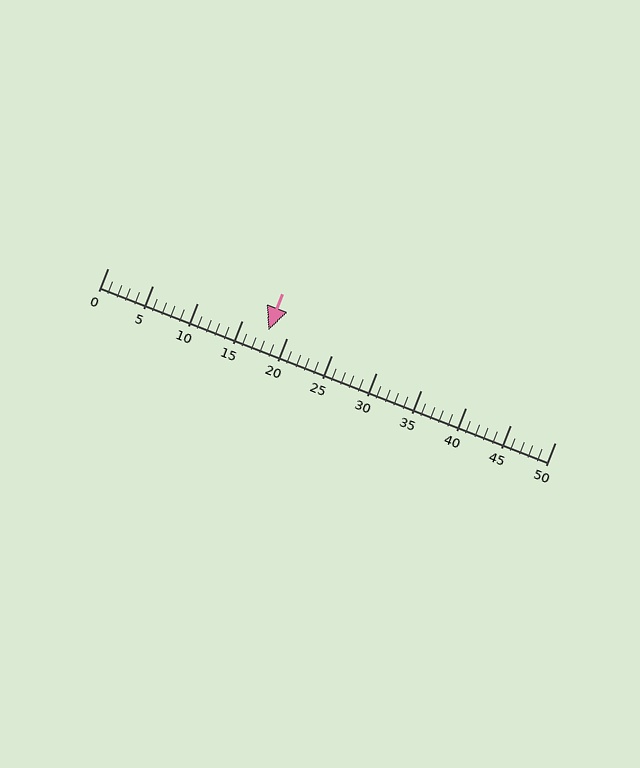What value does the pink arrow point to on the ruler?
The pink arrow points to approximately 18.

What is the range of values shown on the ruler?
The ruler shows values from 0 to 50.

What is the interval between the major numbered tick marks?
The major tick marks are spaced 5 units apart.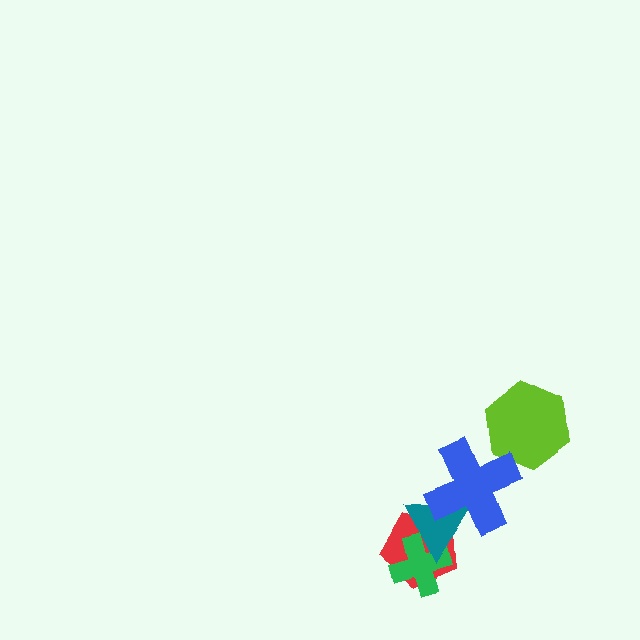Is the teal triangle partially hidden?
Yes, it is partially covered by another shape.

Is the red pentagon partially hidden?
Yes, it is partially covered by another shape.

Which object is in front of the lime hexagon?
The blue cross is in front of the lime hexagon.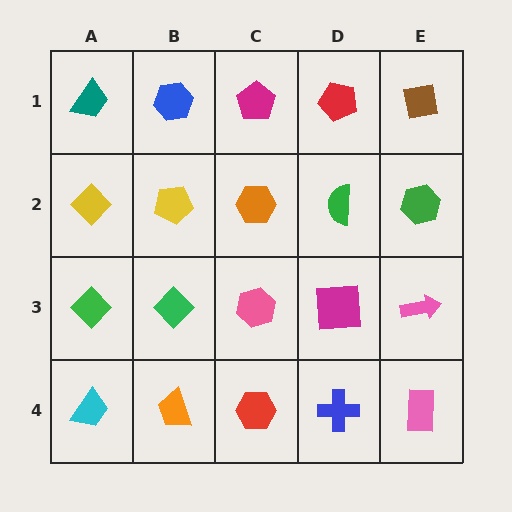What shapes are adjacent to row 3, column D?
A green semicircle (row 2, column D), a blue cross (row 4, column D), a pink hexagon (row 3, column C), a pink arrow (row 3, column E).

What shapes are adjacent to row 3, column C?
An orange hexagon (row 2, column C), a red hexagon (row 4, column C), a green diamond (row 3, column B), a magenta square (row 3, column D).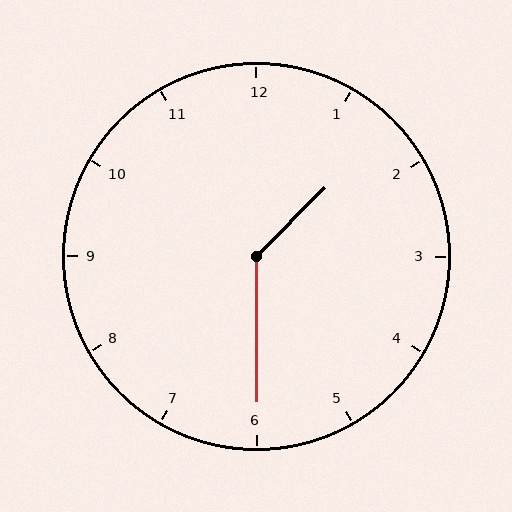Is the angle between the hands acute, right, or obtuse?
It is obtuse.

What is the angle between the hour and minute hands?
Approximately 135 degrees.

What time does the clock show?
1:30.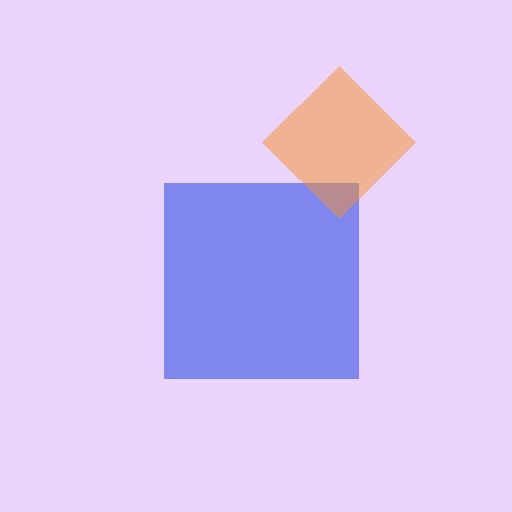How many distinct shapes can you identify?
There are 2 distinct shapes: a blue square, an orange diamond.